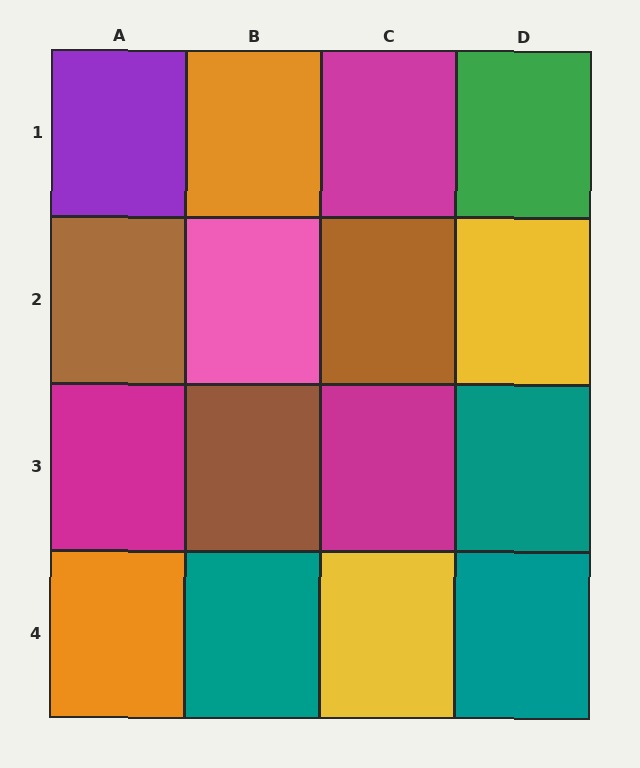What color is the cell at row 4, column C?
Yellow.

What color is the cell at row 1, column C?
Magenta.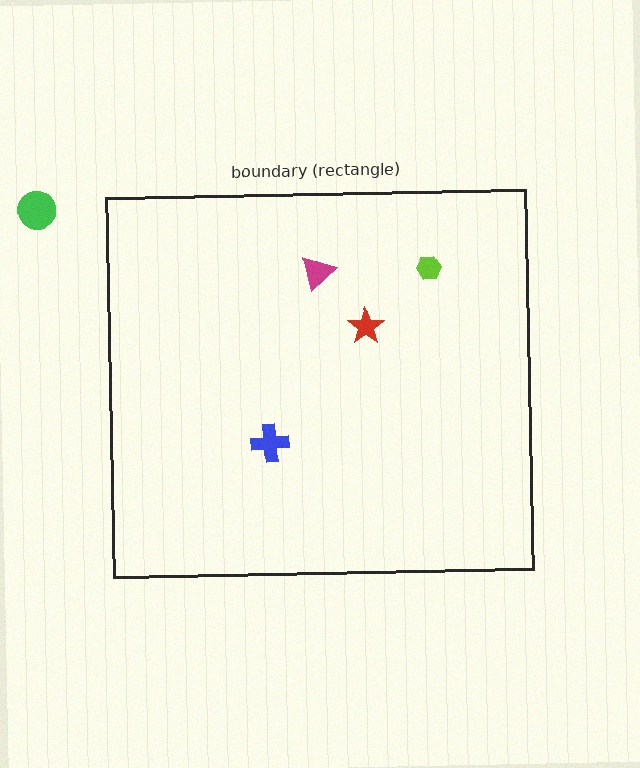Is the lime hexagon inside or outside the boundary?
Inside.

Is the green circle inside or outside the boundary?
Outside.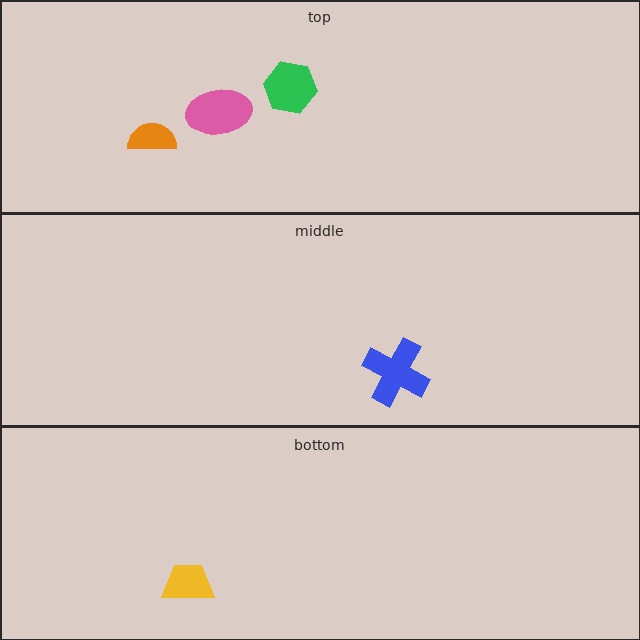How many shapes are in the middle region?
1.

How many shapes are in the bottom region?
1.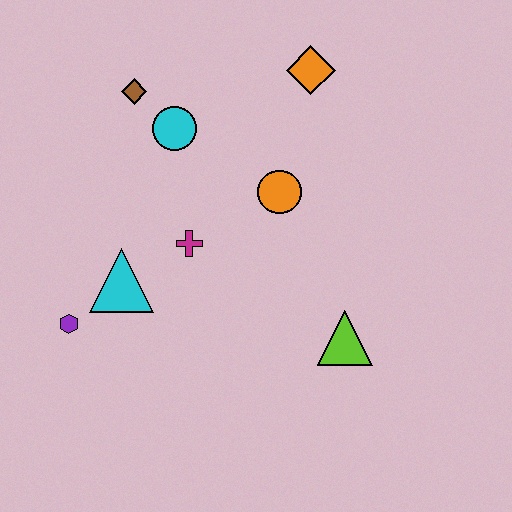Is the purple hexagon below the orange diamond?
Yes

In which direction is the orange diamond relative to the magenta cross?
The orange diamond is above the magenta cross.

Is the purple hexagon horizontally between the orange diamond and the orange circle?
No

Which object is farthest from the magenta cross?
The orange diamond is farthest from the magenta cross.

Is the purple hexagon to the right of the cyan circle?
No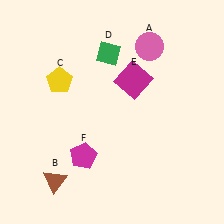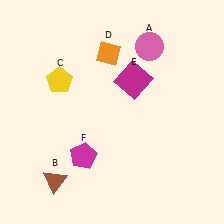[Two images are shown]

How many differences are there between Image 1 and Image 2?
There is 1 difference between the two images.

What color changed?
The diamond (D) changed from green in Image 1 to orange in Image 2.